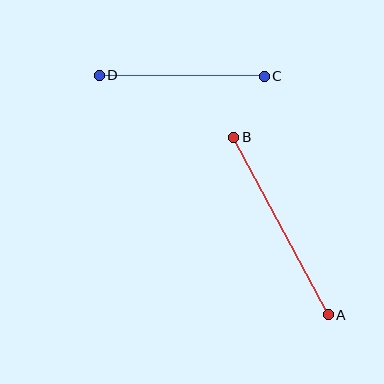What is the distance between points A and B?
The distance is approximately 201 pixels.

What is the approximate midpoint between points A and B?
The midpoint is at approximately (281, 226) pixels.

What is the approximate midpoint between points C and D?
The midpoint is at approximately (182, 76) pixels.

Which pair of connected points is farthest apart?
Points A and B are farthest apart.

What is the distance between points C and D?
The distance is approximately 165 pixels.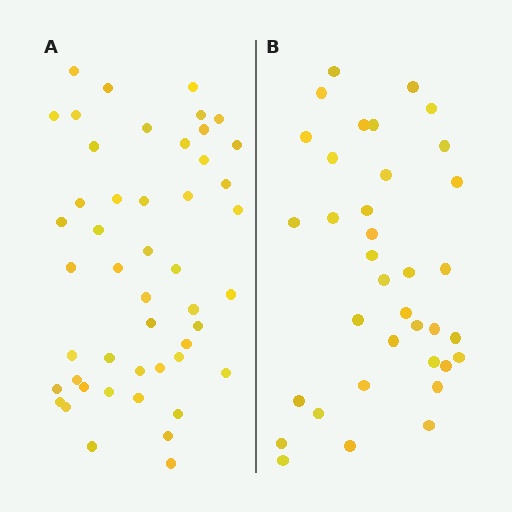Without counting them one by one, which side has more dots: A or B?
Region A (the left region) has more dots.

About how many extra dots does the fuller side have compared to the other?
Region A has roughly 12 or so more dots than region B.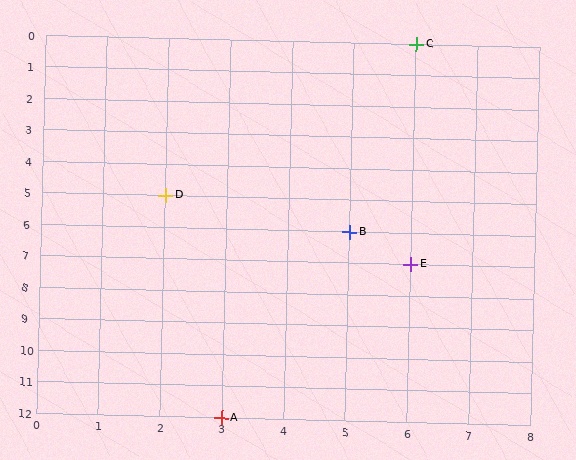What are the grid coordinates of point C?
Point C is at grid coordinates (6, 0).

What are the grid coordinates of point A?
Point A is at grid coordinates (3, 12).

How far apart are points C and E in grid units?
Points C and E are 7 rows apart.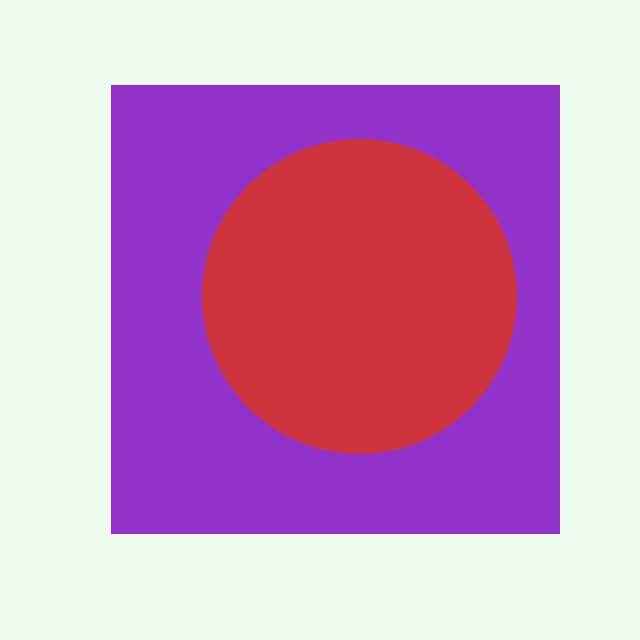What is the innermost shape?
The red circle.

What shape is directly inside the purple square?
The red circle.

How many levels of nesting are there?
2.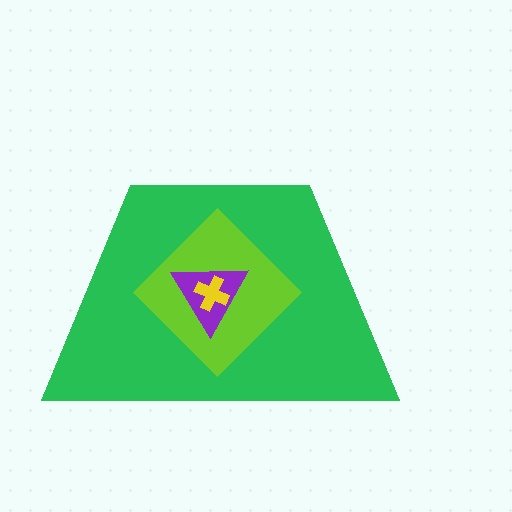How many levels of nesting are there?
4.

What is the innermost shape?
The yellow cross.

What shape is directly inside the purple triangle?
The yellow cross.